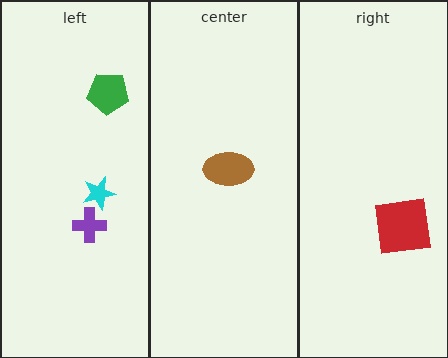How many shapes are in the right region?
1.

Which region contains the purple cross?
The left region.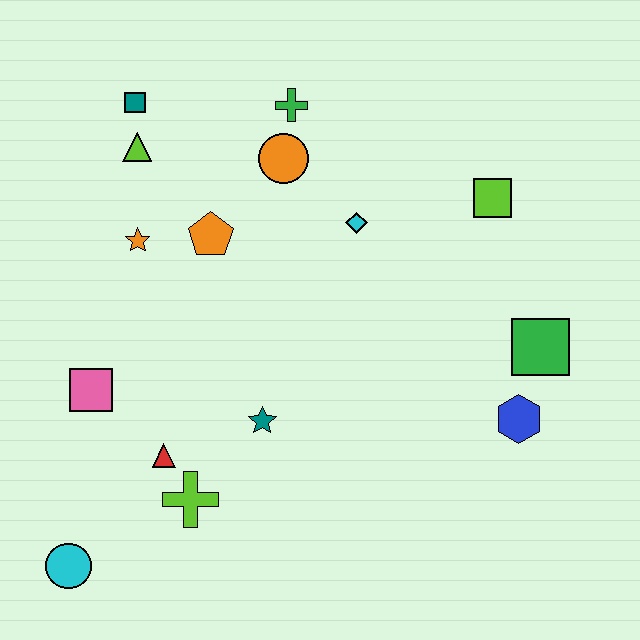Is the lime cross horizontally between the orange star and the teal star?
Yes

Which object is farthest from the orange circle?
The cyan circle is farthest from the orange circle.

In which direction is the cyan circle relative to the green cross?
The cyan circle is below the green cross.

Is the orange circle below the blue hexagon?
No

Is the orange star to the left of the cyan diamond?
Yes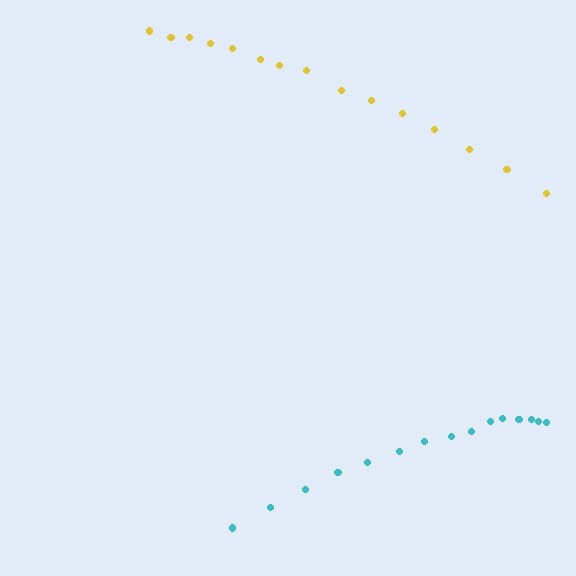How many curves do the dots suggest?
There are 2 distinct paths.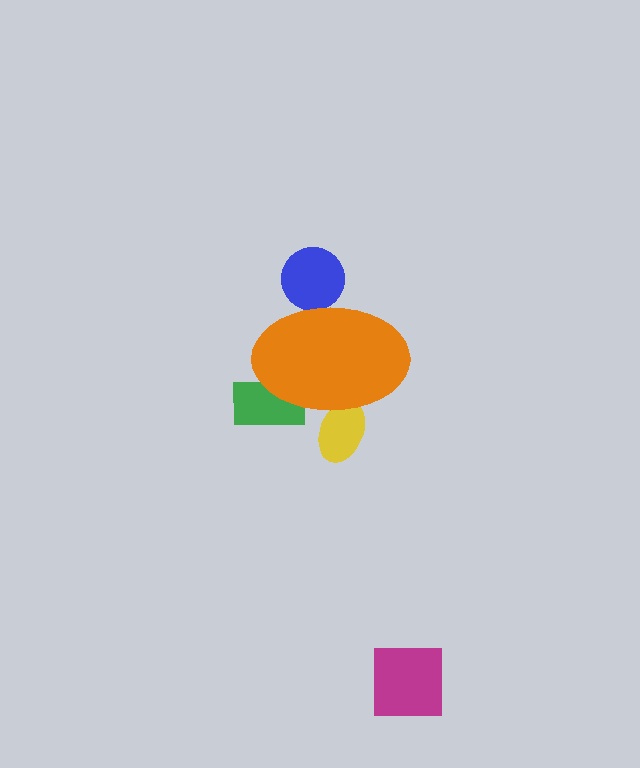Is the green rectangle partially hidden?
Yes, the green rectangle is partially hidden behind the orange ellipse.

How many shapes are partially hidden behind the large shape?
3 shapes are partially hidden.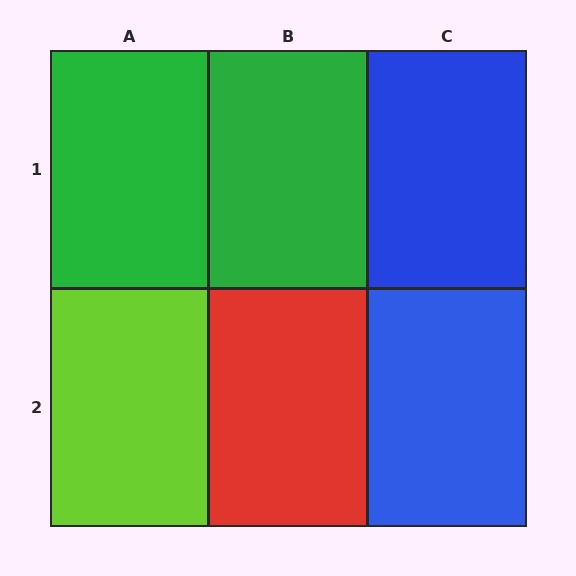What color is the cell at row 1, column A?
Green.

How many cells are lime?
1 cell is lime.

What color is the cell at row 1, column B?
Green.